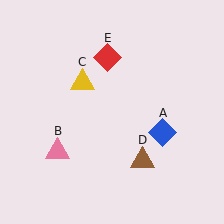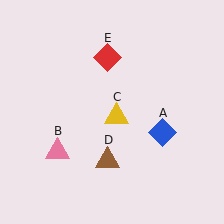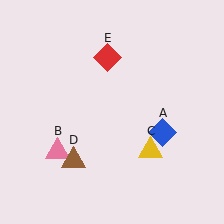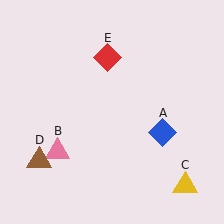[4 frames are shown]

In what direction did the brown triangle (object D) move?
The brown triangle (object D) moved left.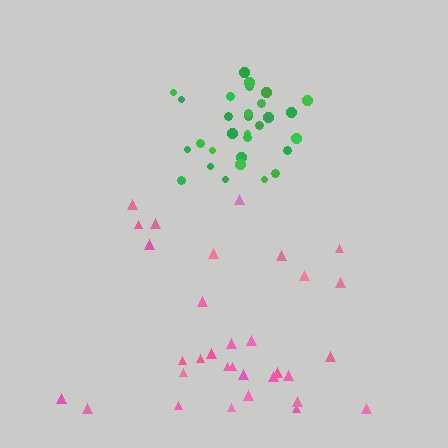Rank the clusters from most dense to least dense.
green, pink.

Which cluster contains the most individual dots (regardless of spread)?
Pink (32).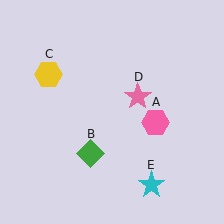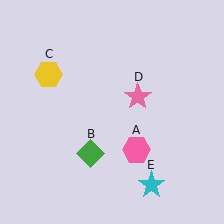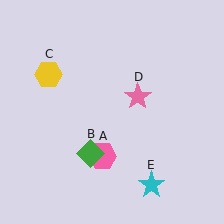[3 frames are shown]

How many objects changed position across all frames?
1 object changed position: pink hexagon (object A).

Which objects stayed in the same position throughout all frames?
Green diamond (object B) and yellow hexagon (object C) and pink star (object D) and cyan star (object E) remained stationary.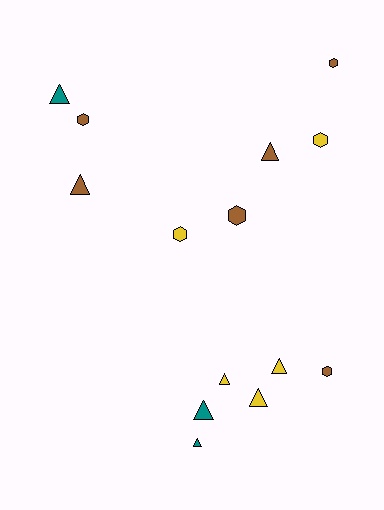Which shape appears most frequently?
Triangle, with 8 objects.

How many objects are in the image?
There are 14 objects.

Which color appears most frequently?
Brown, with 6 objects.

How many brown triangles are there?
There are 2 brown triangles.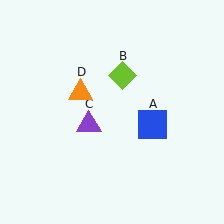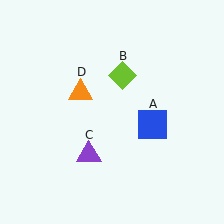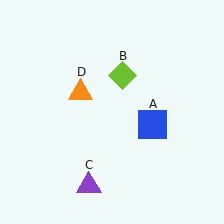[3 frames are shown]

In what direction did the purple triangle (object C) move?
The purple triangle (object C) moved down.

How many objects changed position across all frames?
1 object changed position: purple triangle (object C).